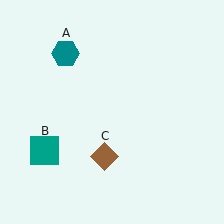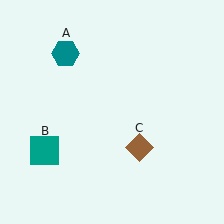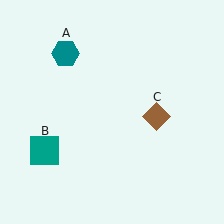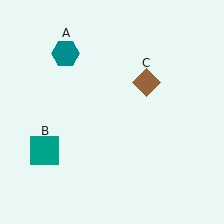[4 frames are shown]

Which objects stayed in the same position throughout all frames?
Teal hexagon (object A) and teal square (object B) remained stationary.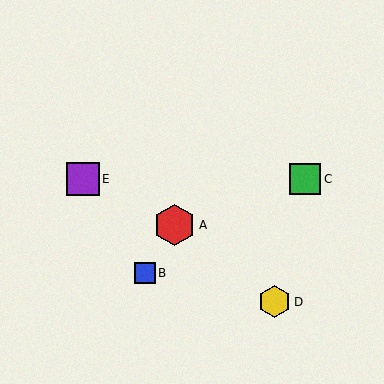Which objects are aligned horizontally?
Objects C, E are aligned horizontally.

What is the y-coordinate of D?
Object D is at y≈302.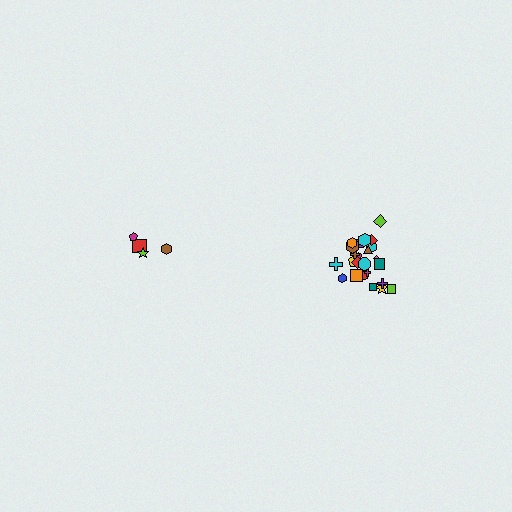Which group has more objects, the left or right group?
The right group.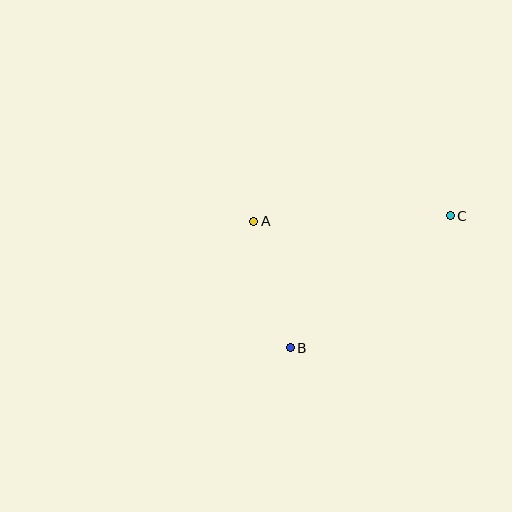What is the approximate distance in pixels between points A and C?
The distance between A and C is approximately 197 pixels.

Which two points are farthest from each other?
Points B and C are farthest from each other.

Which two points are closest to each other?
Points A and B are closest to each other.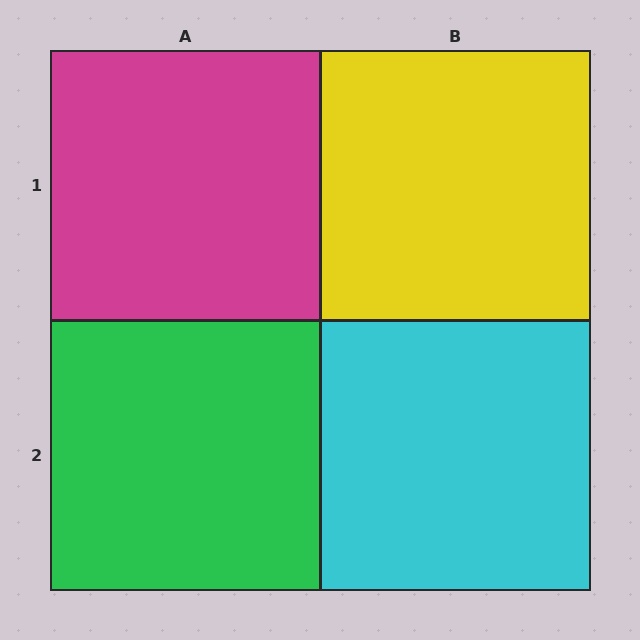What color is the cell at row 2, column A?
Green.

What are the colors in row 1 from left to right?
Magenta, yellow.